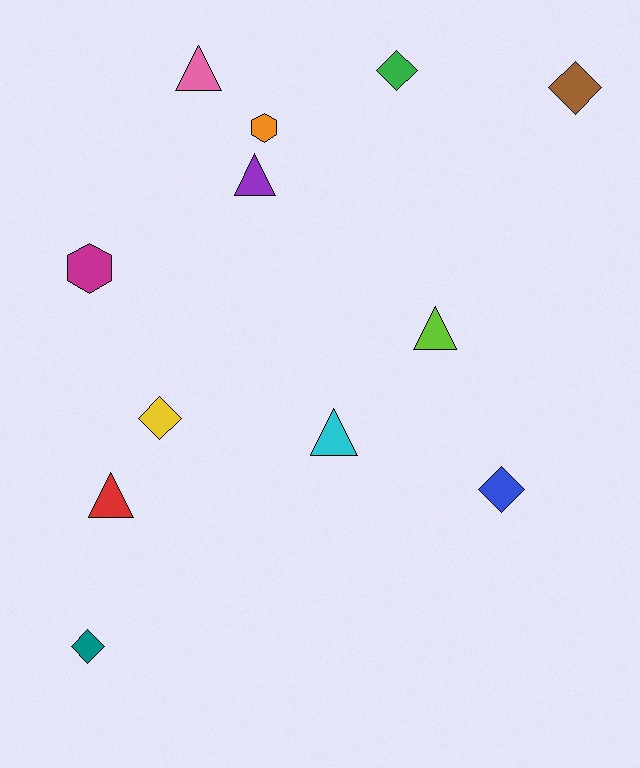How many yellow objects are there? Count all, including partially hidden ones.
There is 1 yellow object.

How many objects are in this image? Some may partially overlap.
There are 12 objects.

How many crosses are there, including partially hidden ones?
There are no crosses.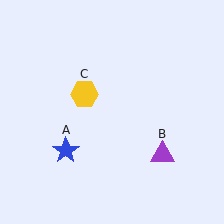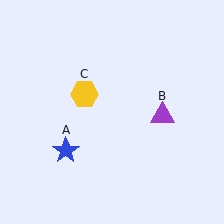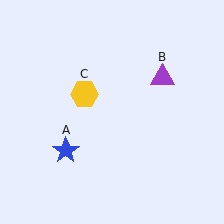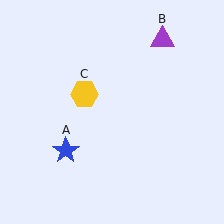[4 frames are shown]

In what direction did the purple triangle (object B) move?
The purple triangle (object B) moved up.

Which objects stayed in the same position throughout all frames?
Blue star (object A) and yellow hexagon (object C) remained stationary.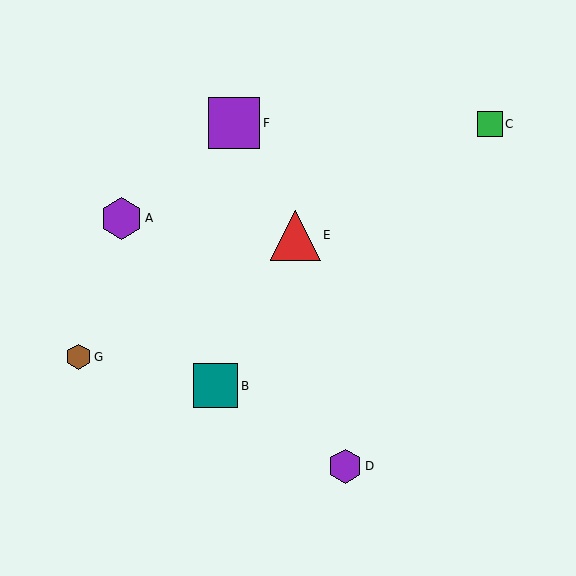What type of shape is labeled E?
Shape E is a red triangle.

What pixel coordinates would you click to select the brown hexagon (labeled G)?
Click at (79, 357) to select the brown hexagon G.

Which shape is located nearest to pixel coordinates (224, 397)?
The teal square (labeled B) at (215, 386) is nearest to that location.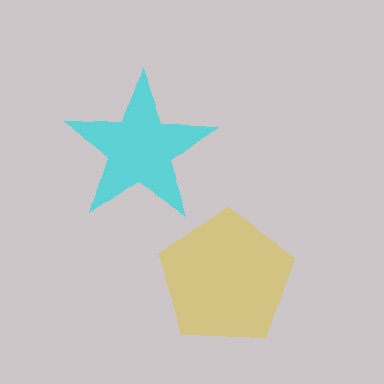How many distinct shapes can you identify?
There are 2 distinct shapes: a yellow pentagon, a cyan star.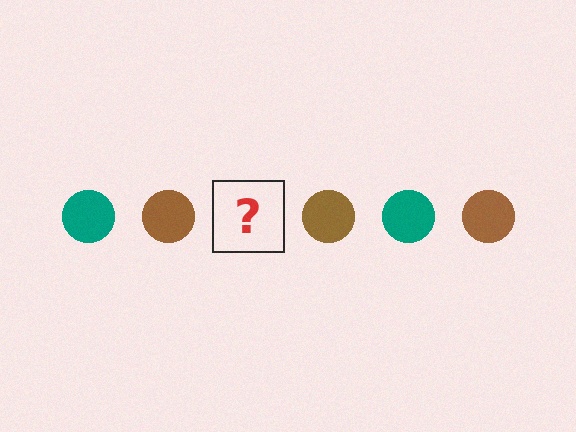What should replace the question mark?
The question mark should be replaced with a teal circle.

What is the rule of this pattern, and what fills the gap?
The rule is that the pattern cycles through teal, brown circles. The gap should be filled with a teal circle.